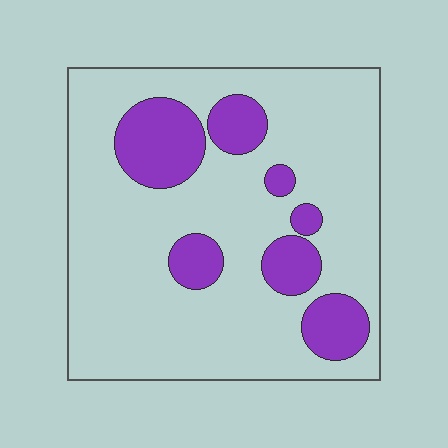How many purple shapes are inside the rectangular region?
7.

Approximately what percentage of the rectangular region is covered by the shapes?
Approximately 20%.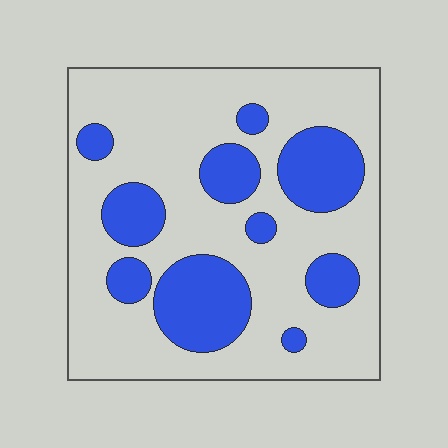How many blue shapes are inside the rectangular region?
10.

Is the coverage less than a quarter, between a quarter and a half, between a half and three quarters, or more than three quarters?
Between a quarter and a half.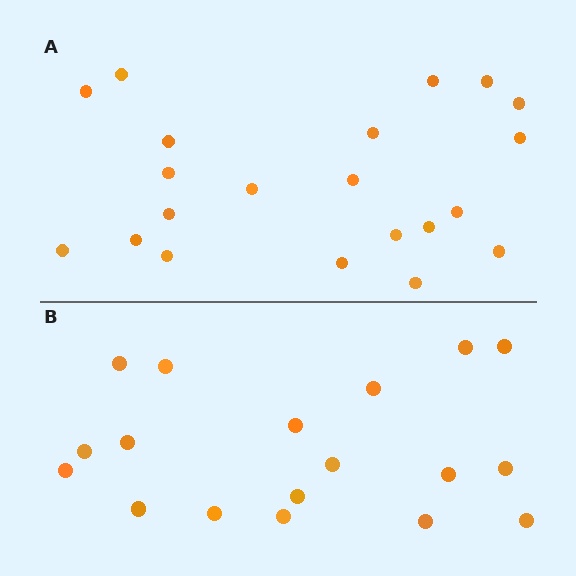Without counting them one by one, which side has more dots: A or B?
Region A (the top region) has more dots.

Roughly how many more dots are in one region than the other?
Region A has just a few more — roughly 2 or 3 more dots than region B.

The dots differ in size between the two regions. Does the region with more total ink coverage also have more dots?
No. Region B has more total ink coverage because its dots are larger, but region A actually contains more individual dots. Total area can be misleading — the number of items is what matters here.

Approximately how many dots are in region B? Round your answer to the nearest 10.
About 20 dots. (The exact count is 18, which rounds to 20.)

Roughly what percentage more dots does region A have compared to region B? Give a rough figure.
About 15% more.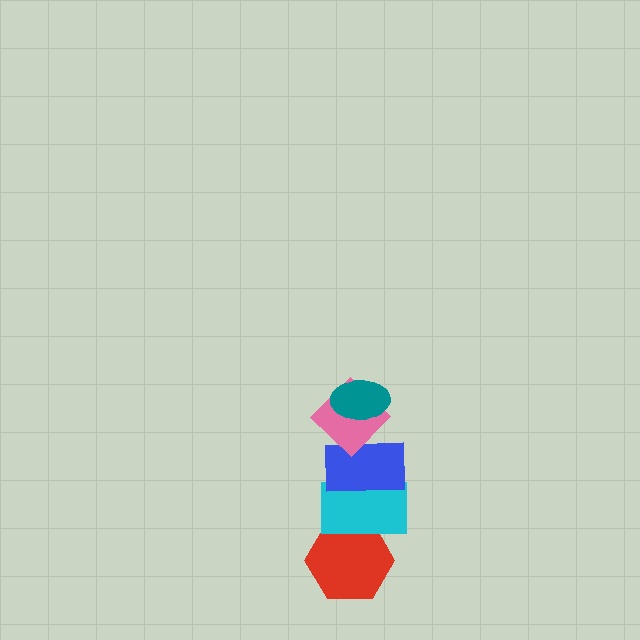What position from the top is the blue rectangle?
The blue rectangle is 3rd from the top.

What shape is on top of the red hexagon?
The cyan rectangle is on top of the red hexagon.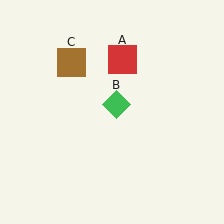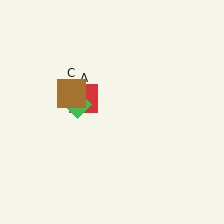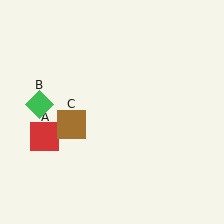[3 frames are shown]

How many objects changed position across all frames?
3 objects changed position: red square (object A), green diamond (object B), brown square (object C).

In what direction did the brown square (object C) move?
The brown square (object C) moved down.